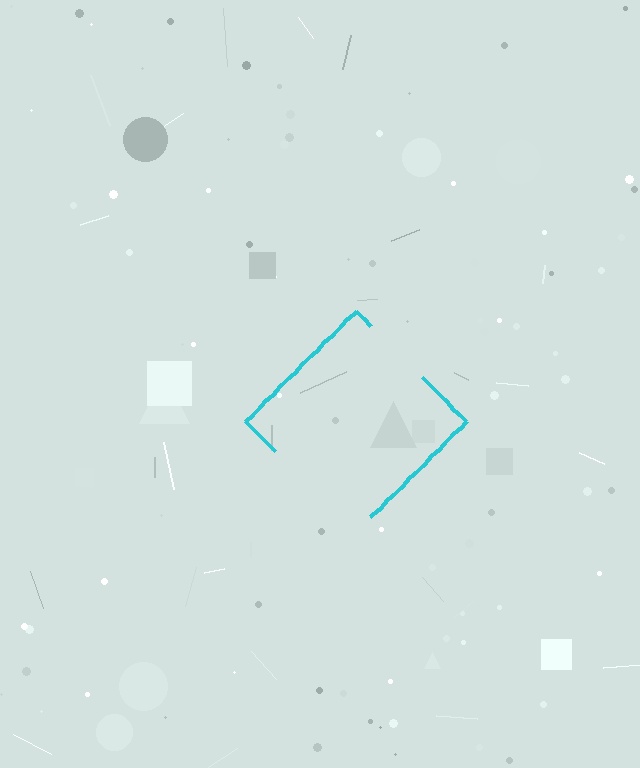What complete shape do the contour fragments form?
The contour fragments form a diamond.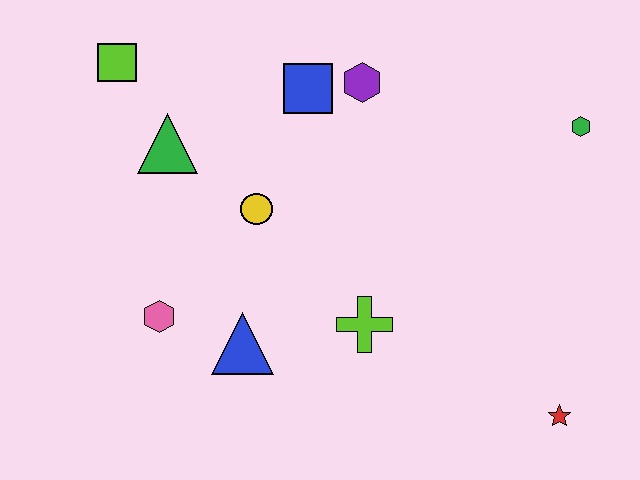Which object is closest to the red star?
The lime cross is closest to the red star.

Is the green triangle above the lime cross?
Yes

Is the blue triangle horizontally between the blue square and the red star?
No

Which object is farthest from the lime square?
The red star is farthest from the lime square.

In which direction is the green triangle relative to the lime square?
The green triangle is below the lime square.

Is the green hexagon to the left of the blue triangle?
No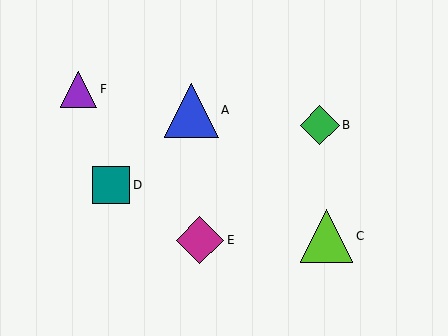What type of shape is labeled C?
Shape C is a lime triangle.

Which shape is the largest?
The blue triangle (labeled A) is the largest.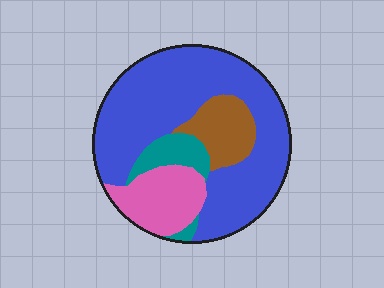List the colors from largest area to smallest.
From largest to smallest: blue, pink, brown, teal.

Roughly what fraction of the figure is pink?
Pink takes up about one sixth (1/6) of the figure.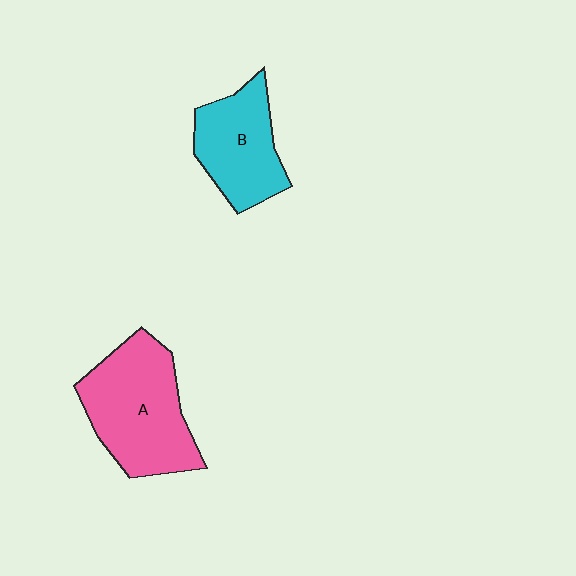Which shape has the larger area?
Shape A (pink).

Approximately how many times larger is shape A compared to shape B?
Approximately 1.4 times.